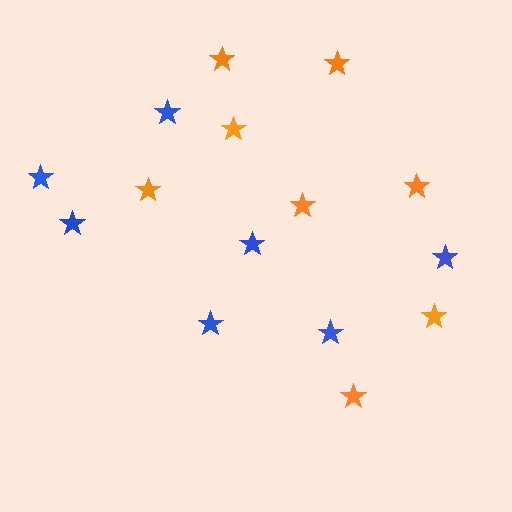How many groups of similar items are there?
There are 2 groups: one group of orange stars (8) and one group of blue stars (7).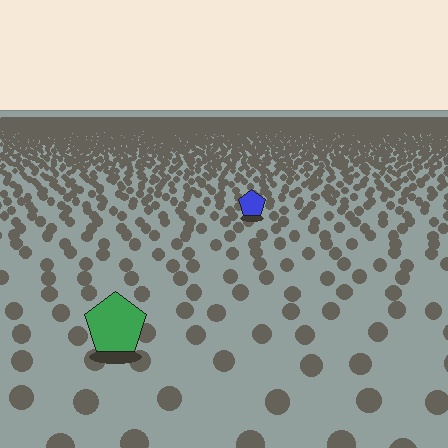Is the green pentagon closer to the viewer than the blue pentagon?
Yes. The green pentagon is closer — you can tell from the texture gradient: the ground texture is coarser near it.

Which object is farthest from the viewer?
The blue pentagon is farthest from the viewer. It appears smaller and the ground texture around it is denser.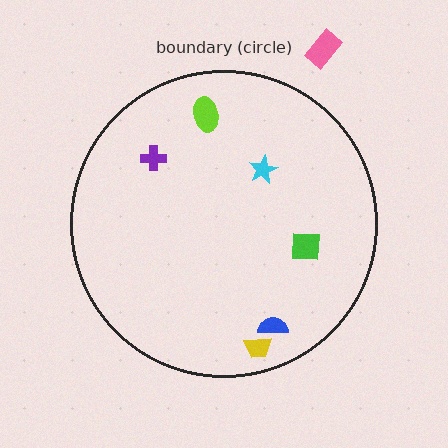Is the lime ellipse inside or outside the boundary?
Inside.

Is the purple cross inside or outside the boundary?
Inside.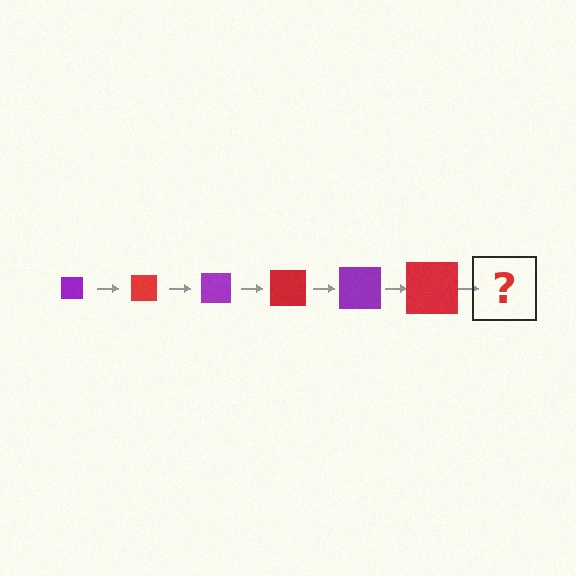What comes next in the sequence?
The next element should be a purple square, larger than the previous one.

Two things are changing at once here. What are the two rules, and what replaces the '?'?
The two rules are that the square grows larger each step and the color cycles through purple and red. The '?' should be a purple square, larger than the previous one.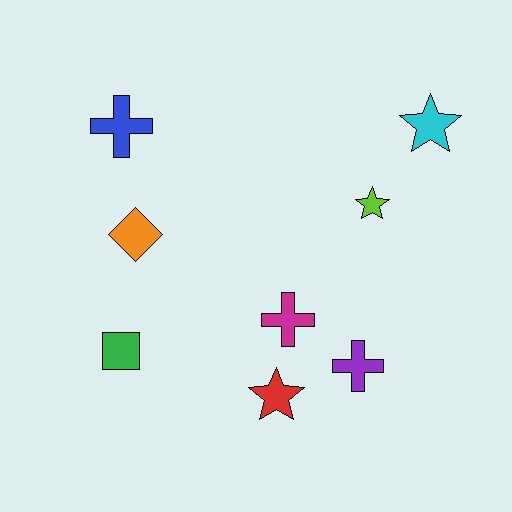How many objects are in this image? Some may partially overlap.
There are 8 objects.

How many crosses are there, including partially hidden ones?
There are 3 crosses.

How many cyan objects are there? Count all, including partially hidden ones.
There is 1 cyan object.